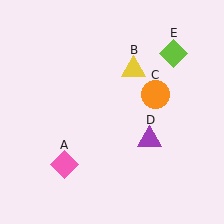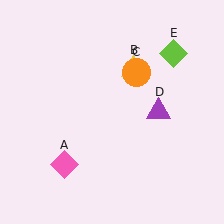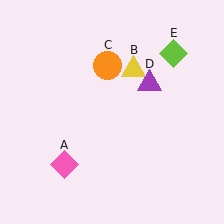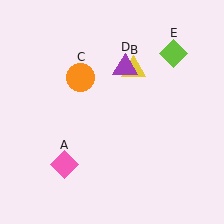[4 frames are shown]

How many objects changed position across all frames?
2 objects changed position: orange circle (object C), purple triangle (object D).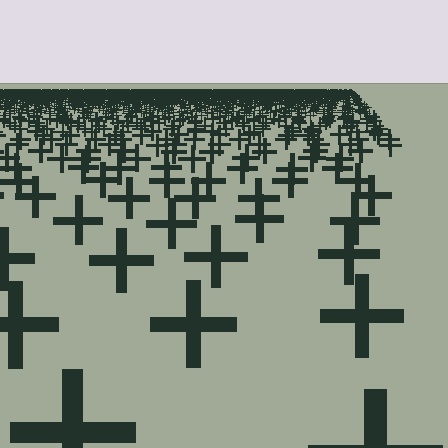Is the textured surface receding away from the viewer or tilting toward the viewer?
The surface is receding away from the viewer. Texture elements get smaller and denser toward the top.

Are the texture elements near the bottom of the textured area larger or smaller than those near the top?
Larger. Near the bottom, elements are closer to the viewer and appear at a bigger on-screen size.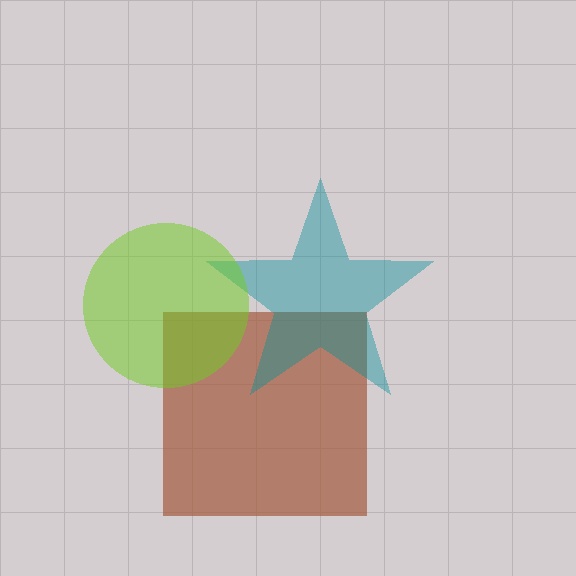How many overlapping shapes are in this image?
There are 3 overlapping shapes in the image.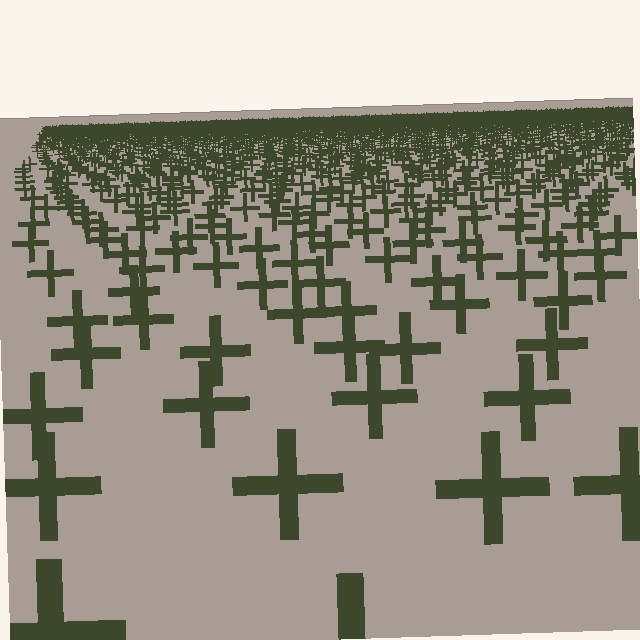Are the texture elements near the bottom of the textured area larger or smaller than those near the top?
Larger. Near the bottom, elements are closer to the viewer and appear at a bigger on-screen size.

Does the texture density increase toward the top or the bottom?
Density increases toward the top.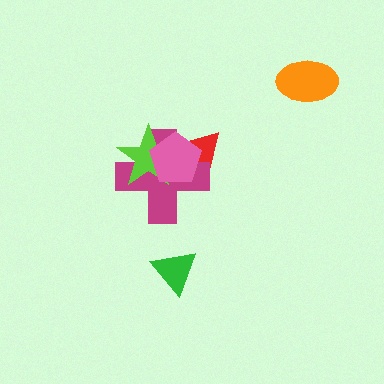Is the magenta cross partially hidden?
Yes, it is partially covered by another shape.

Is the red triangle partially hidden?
Yes, it is partially covered by another shape.